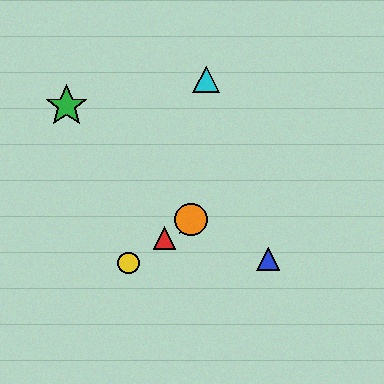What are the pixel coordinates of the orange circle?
The orange circle is at (191, 220).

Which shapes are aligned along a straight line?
The red triangle, the yellow circle, the purple star, the orange circle are aligned along a straight line.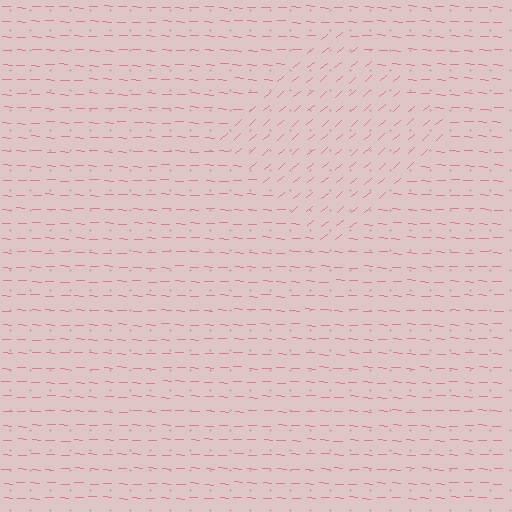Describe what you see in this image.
The image is filled with small pink line segments. A diamond region in the image has lines oriented differently from the surrounding lines, creating a visible texture boundary.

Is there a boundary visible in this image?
Yes, there is a texture boundary formed by a change in line orientation.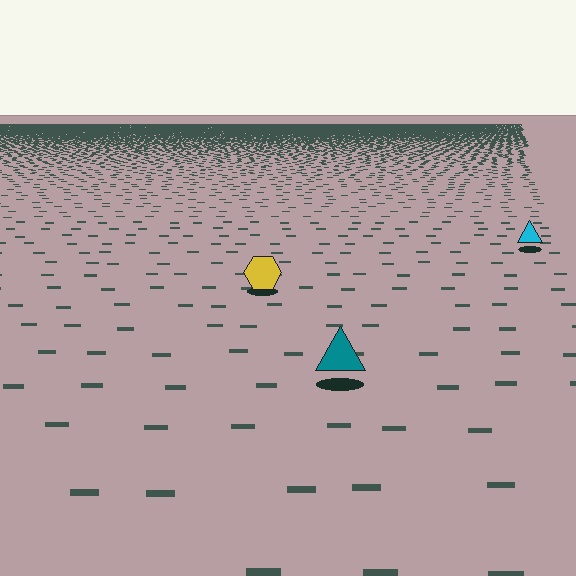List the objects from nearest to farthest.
From nearest to farthest: the teal triangle, the yellow hexagon, the cyan triangle.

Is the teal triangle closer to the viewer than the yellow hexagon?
Yes. The teal triangle is closer — you can tell from the texture gradient: the ground texture is coarser near it.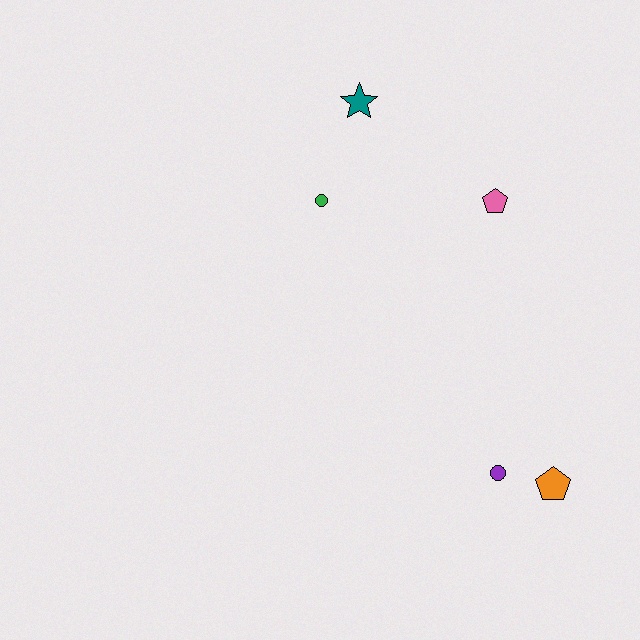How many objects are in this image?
There are 5 objects.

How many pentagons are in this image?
There are 2 pentagons.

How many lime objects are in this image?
There are no lime objects.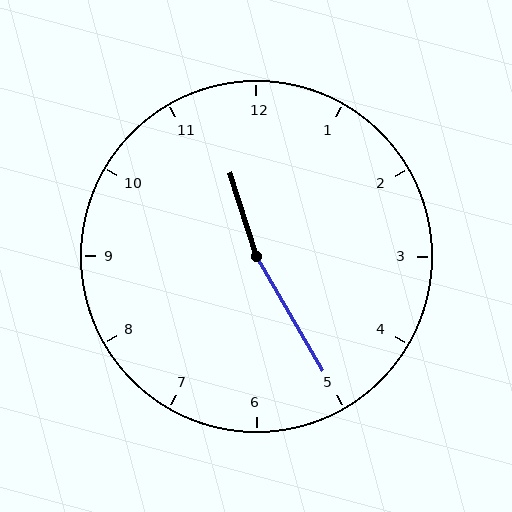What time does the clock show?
11:25.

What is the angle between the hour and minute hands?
Approximately 168 degrees.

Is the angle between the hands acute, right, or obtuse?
It is obtuse.